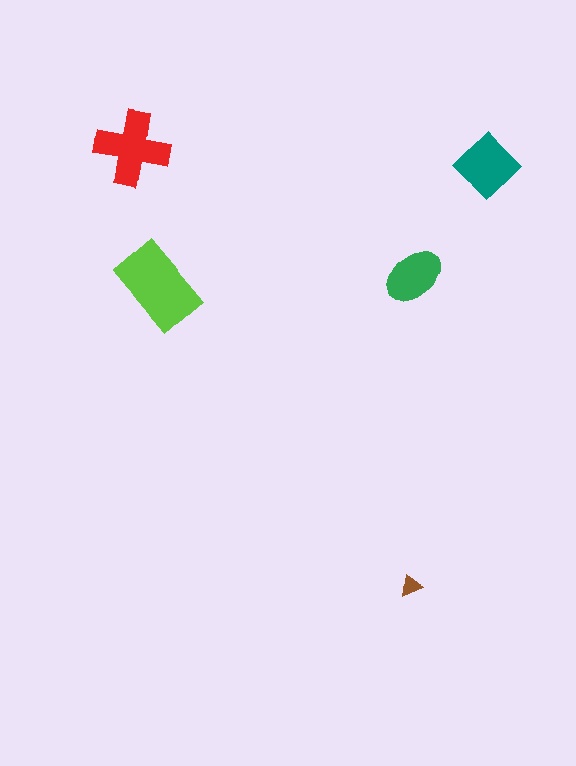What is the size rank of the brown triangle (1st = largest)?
5th.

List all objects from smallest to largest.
The brown triangle, the green ellipse, the teal diamond, the red cross, the lime rectangle.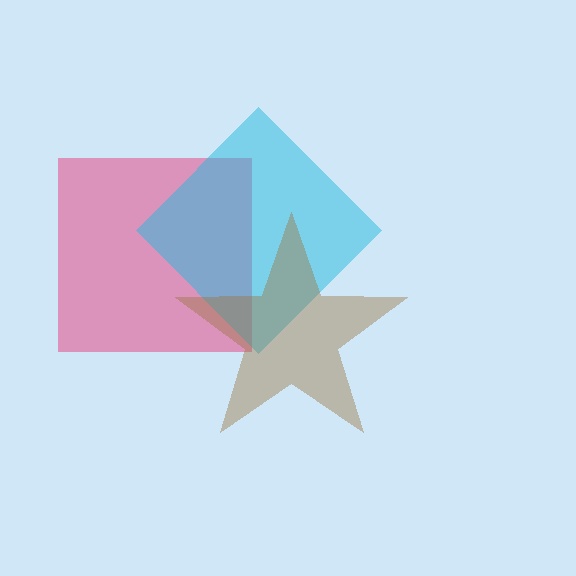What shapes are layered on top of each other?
The layered shapes are: a pink square, a cyan diamond, a brown star.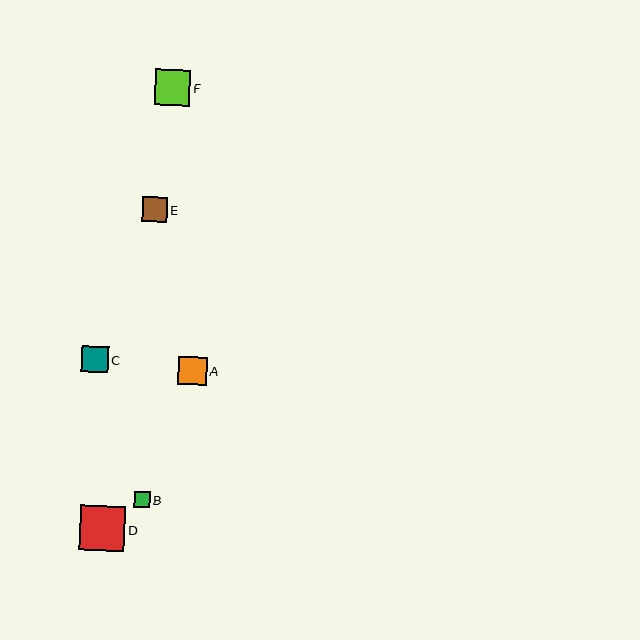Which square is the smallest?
Square B is the smallest with a size of approximately 16 pixels.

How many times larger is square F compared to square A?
Square F is approximately 1.2 times the size of square A.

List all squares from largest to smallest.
From largest to smallest: D, F, A, C, E, B.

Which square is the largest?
Square D is the largest with a size of approximately 45 pixels.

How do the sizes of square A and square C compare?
Square A and square C are approximately the same size.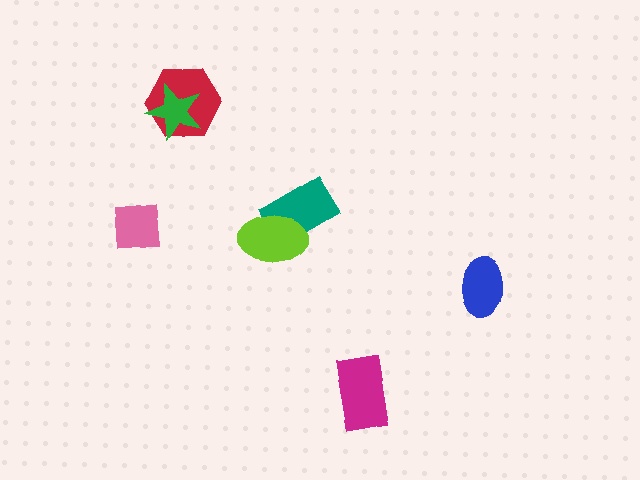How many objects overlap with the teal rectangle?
1 object overlaps with the teal rectangle.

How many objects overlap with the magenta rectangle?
0 objects overlap with the magenta rectangle.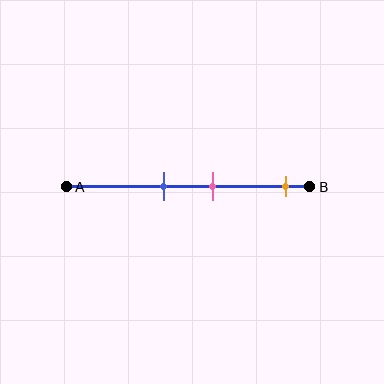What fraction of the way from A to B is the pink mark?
The pink mark is approximately 60% (0.6) of the way from A to B.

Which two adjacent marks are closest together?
The blue and pink marks are the closest adjacent pair.